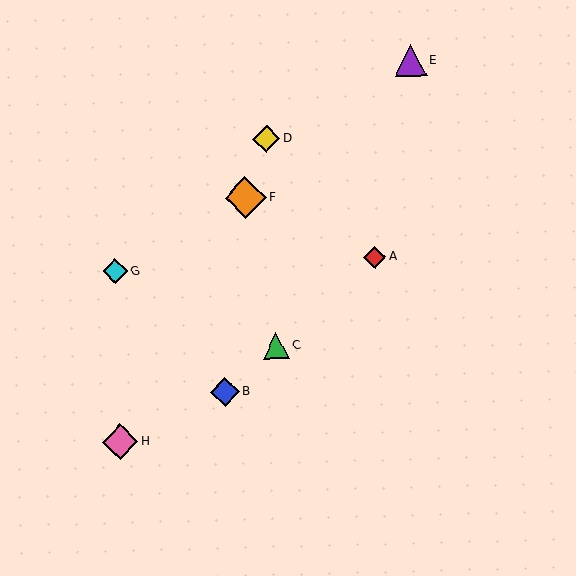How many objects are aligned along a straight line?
3 objects (A, B, C) are aligned along a straight line.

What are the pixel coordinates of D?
Object D is at (266, 139).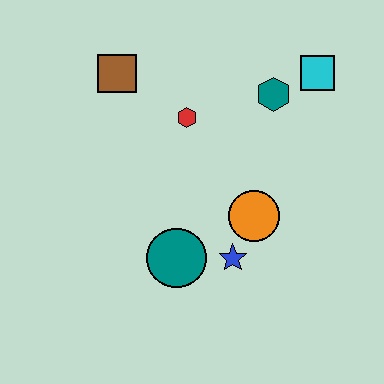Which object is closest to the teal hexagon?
The cyan square is closest to the teal hexagon.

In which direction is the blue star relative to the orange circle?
The blue star is below the orange circle.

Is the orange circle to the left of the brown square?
No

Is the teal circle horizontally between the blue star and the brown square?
Yes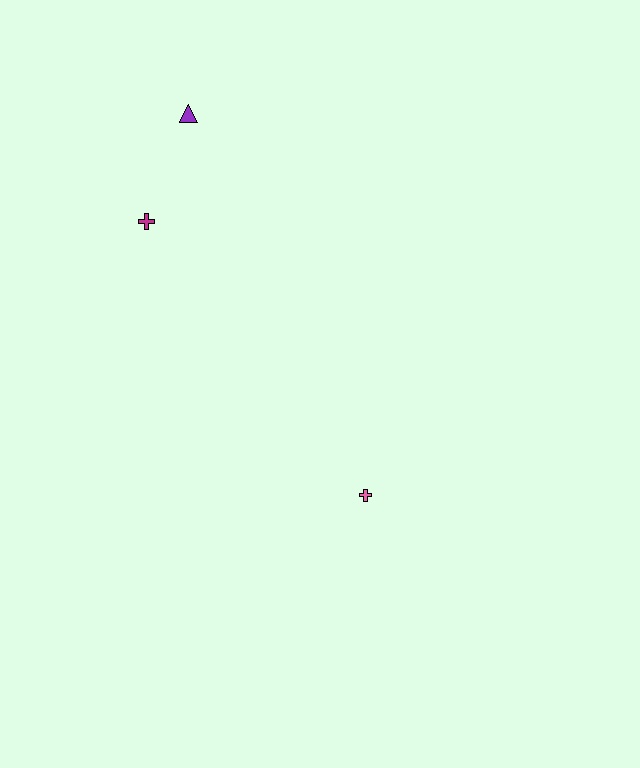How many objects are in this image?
There are 3 objects.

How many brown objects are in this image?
There are no brown objects.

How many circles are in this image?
There are no circles.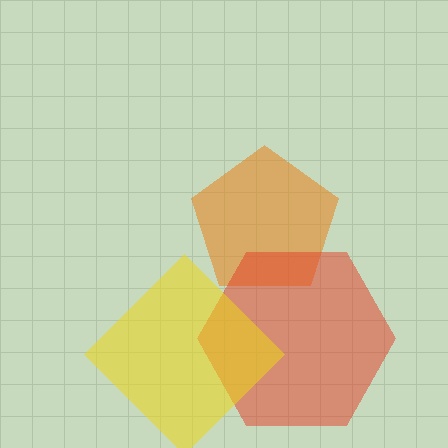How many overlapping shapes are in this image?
There are 3 overlapping shapes in the image.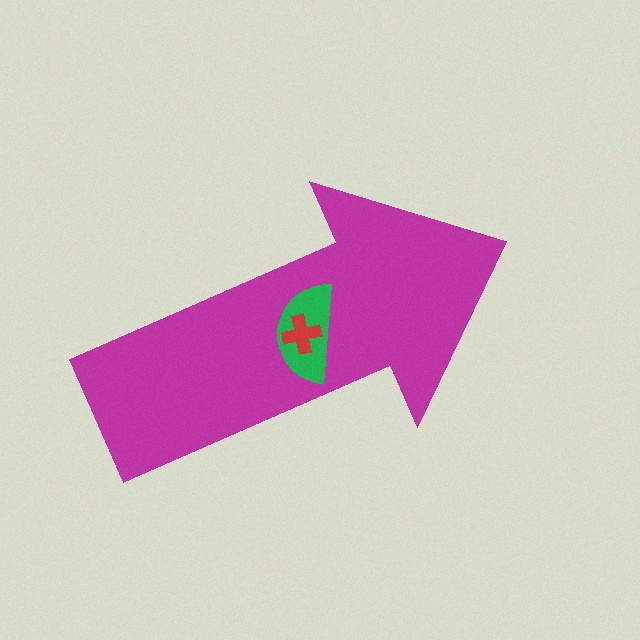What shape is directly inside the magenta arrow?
The green semicircle.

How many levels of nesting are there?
3.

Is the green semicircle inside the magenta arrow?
Yes.